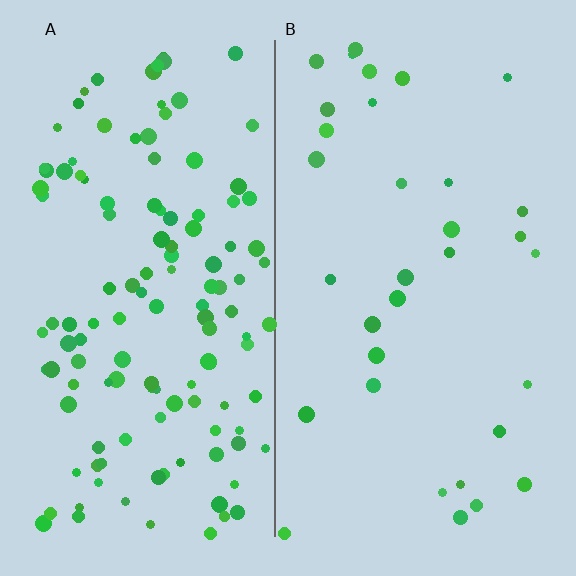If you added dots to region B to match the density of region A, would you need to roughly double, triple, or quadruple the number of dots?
Approximately quadruple.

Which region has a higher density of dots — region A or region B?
A (the left).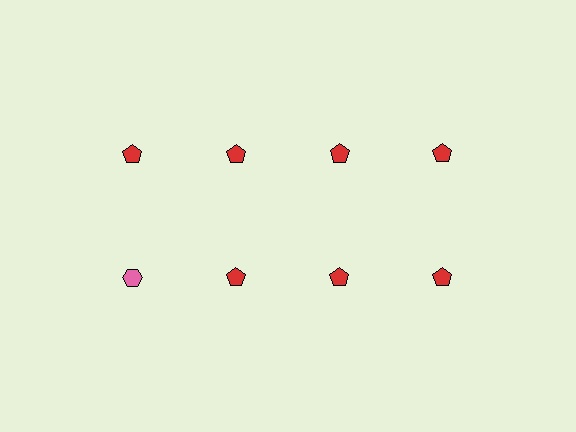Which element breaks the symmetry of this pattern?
The pink hexagon in the second row, leftmost column breaks the symmetry. All other shapes are red pentagons.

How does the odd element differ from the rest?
It differs in both color (pink instead of red) and shape (hexagon instead of pentagon).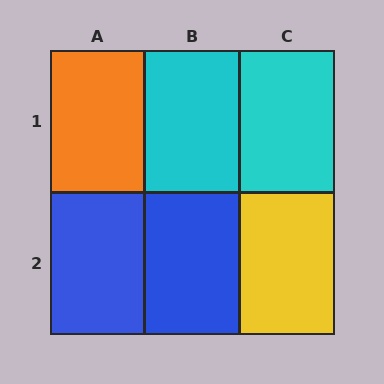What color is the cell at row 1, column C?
Cyan.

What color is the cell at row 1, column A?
Orange.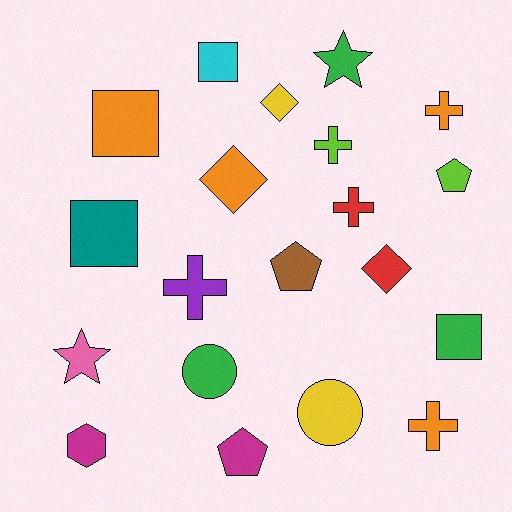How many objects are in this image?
There are 20 objects.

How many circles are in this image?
There are 2 circles.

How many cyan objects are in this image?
There is 1 cyan object.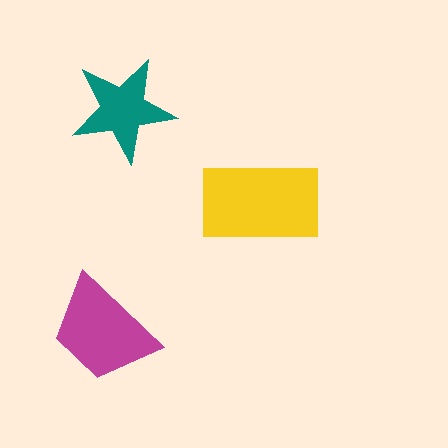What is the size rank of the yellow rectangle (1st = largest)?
1st.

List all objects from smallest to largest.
The teal star, the magenta trapezoid, the yellow rectangle.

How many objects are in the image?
There are 3 objects in the image.